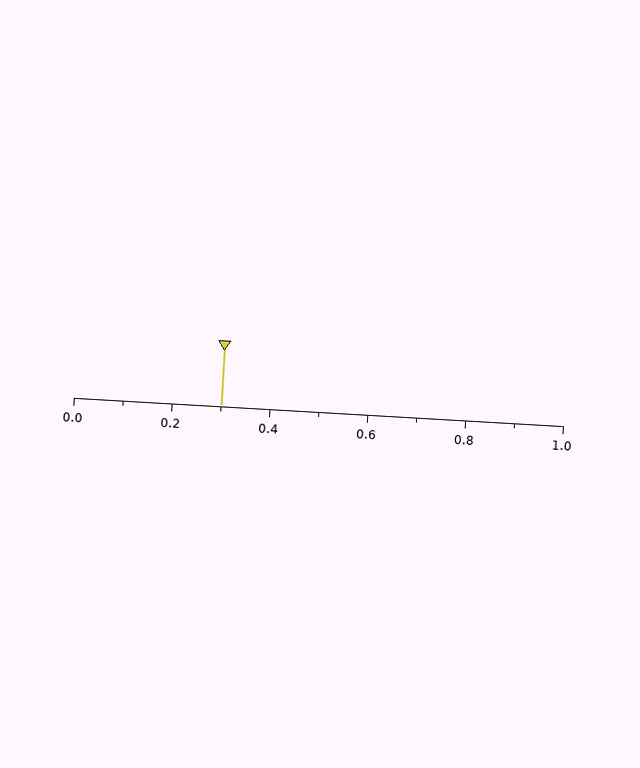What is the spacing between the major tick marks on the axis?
The major ticks are spaced 0.2 apart.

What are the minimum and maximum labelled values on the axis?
The axis runs from 0.0 to 1.0.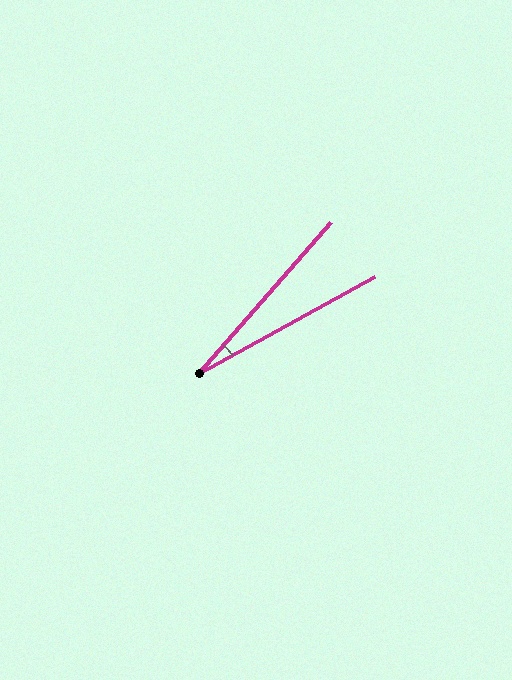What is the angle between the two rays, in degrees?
Approximately 20 degrees.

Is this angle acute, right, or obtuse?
It is acute.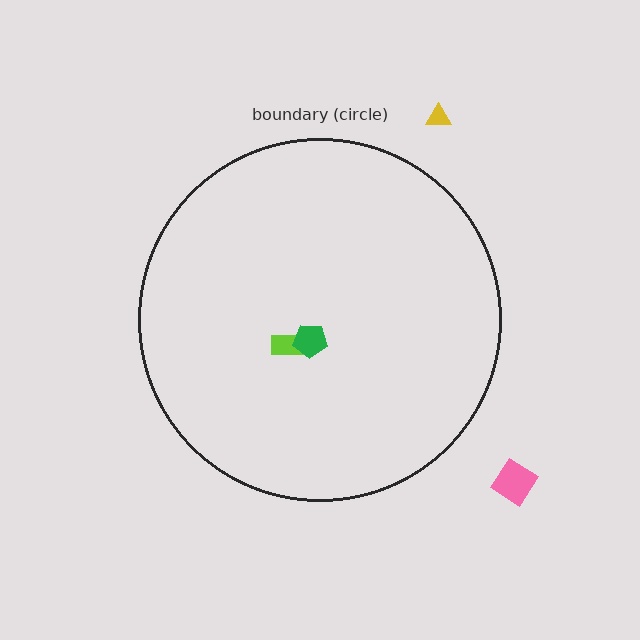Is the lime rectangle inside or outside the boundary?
Inside.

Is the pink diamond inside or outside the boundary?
Outside.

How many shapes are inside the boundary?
2 inside, 2 outside.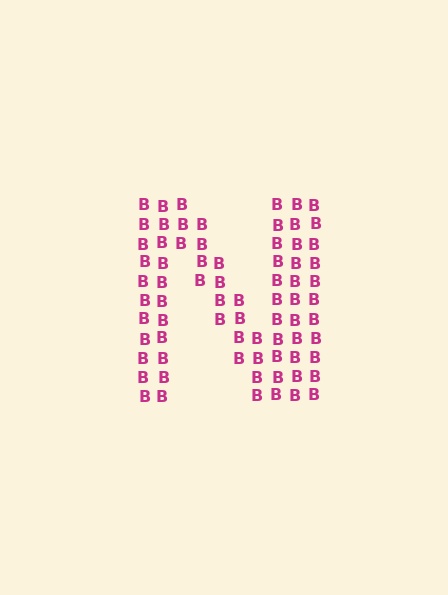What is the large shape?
The large shape is the letter N.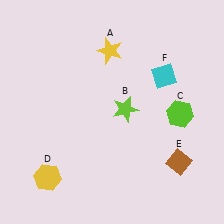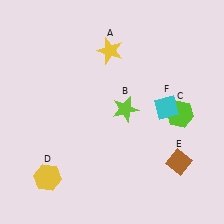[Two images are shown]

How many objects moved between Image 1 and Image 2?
1 object moved between the two images.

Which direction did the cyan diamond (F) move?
The cyan diamond (F) moved down.